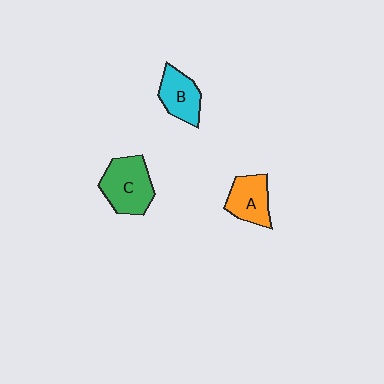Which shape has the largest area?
Shape C (green).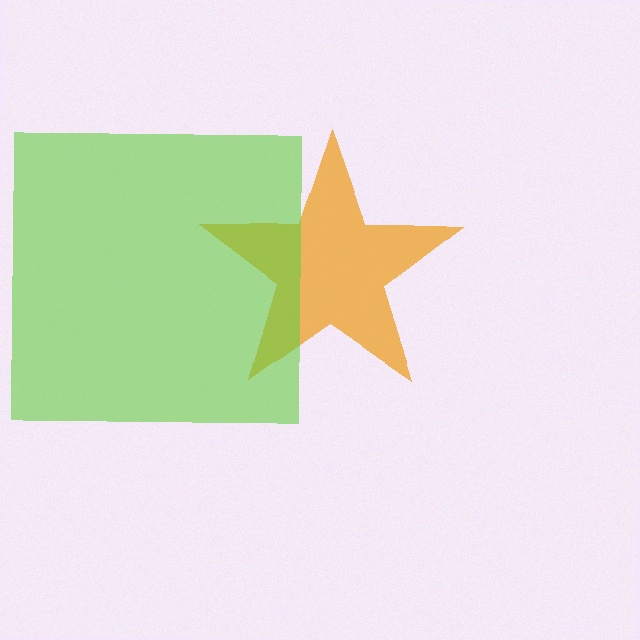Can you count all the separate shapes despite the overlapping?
Yes, there are 2 separate shapes.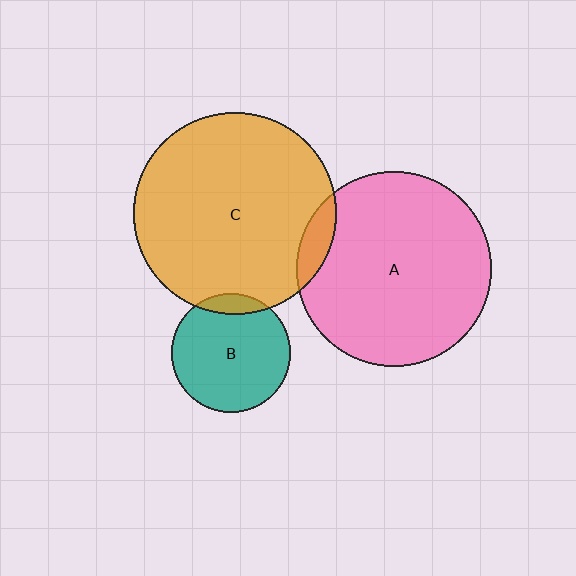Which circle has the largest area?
Circle C (orange).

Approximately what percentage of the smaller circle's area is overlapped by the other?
Approximately 5%.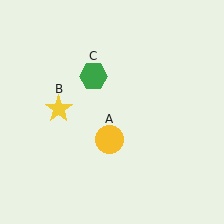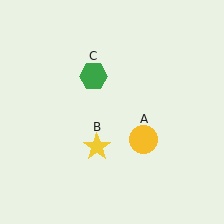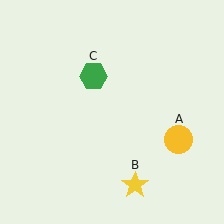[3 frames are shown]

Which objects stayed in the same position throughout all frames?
Green hexagon (object C) remained stationary.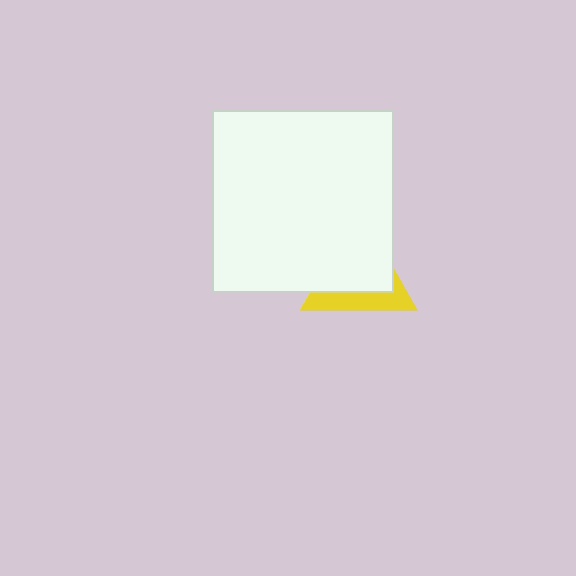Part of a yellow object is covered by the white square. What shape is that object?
It is a triangle.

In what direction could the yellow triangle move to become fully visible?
The yellow triangle could move toward the lower-right. That would shift it out from behind the white square entirely.